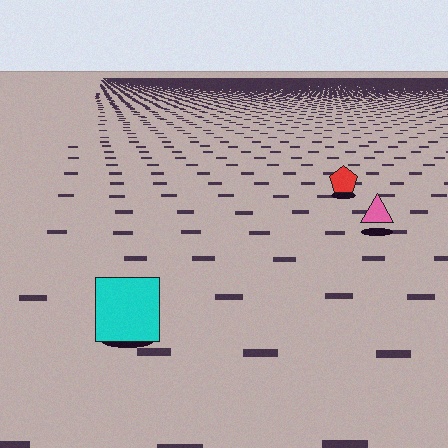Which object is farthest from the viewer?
The red pentagon is farthest from the viewer. It appears smaller and the ground texture around it is denser.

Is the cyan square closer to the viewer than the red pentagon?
Yes. The cyan square is closer — you can tell from the texture gradient: the ground texture is coarser near it.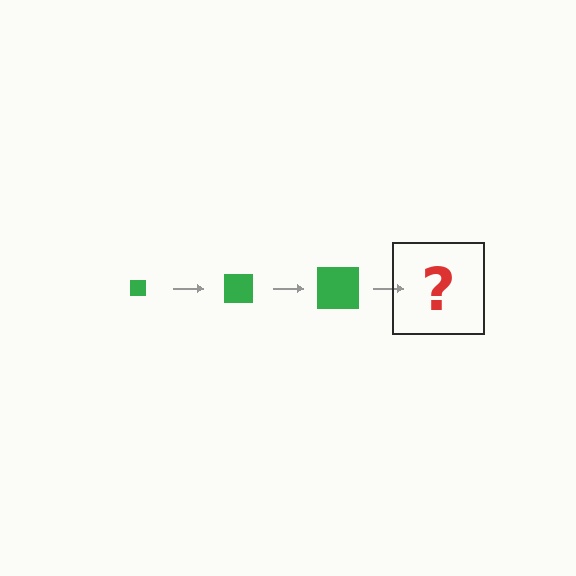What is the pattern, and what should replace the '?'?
The pattern is that the square gets progressively larger each step. The '?' should be a green square, larger than the previous one.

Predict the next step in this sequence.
The next step is a green square, larger than the previous one.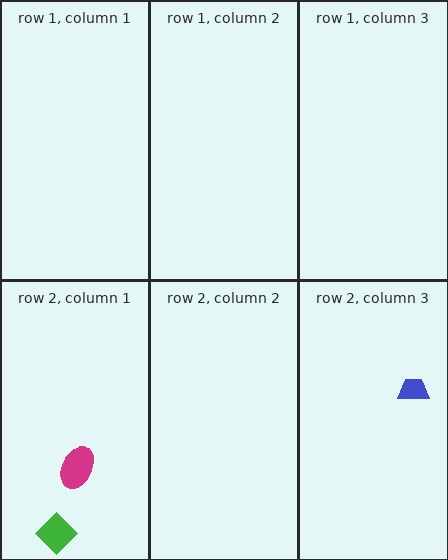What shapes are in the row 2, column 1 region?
The green diamond, the magenta ellipse.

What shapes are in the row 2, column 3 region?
The blue trapezoid.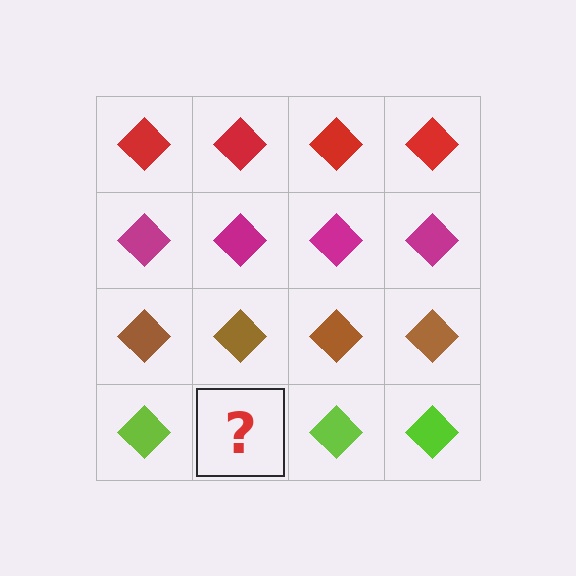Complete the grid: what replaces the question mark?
The question mark should be replaced with a lime diamond.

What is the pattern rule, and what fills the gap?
The rule is that each row has a consistent color. The gap should be filled with a lime diamond.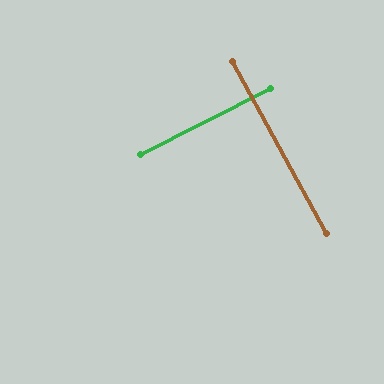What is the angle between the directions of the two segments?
Approximately 88 degrees.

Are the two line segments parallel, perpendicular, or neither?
Perpendicular — they meet at approximately 88°.